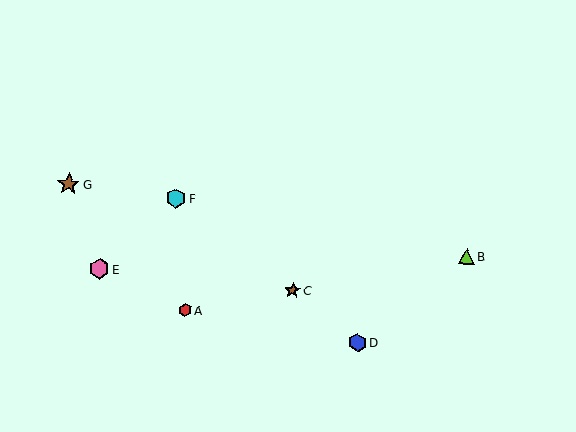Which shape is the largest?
The brown star (labeled G) is the largest.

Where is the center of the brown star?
The center of the brown star is at (293, 290).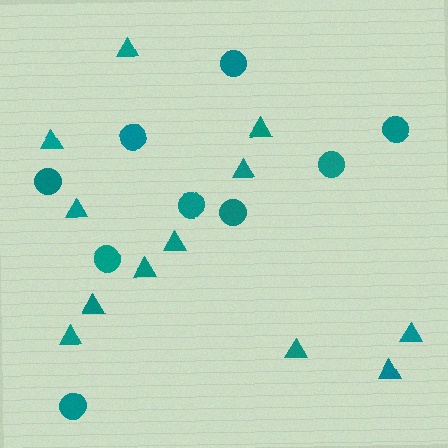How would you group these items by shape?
There are 2 groups: one group of circles (9) and one group of triangles (12).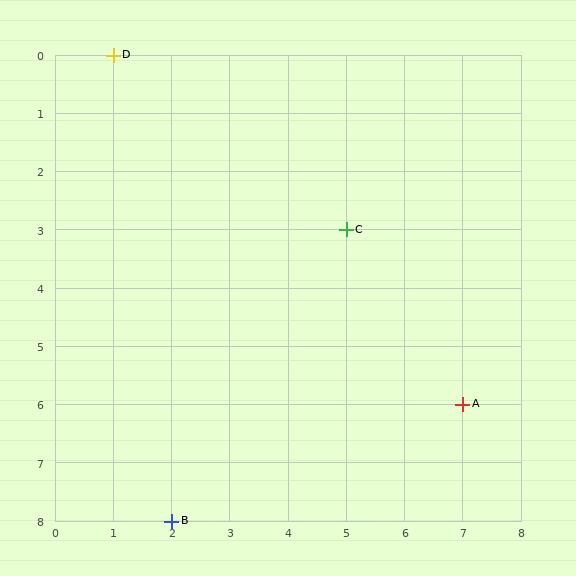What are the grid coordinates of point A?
Point A is at grid coordinates (7, 6).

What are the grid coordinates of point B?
Point B is at grid coordinates (2, 8).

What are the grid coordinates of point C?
Point C is at grid coordinates (5, 3).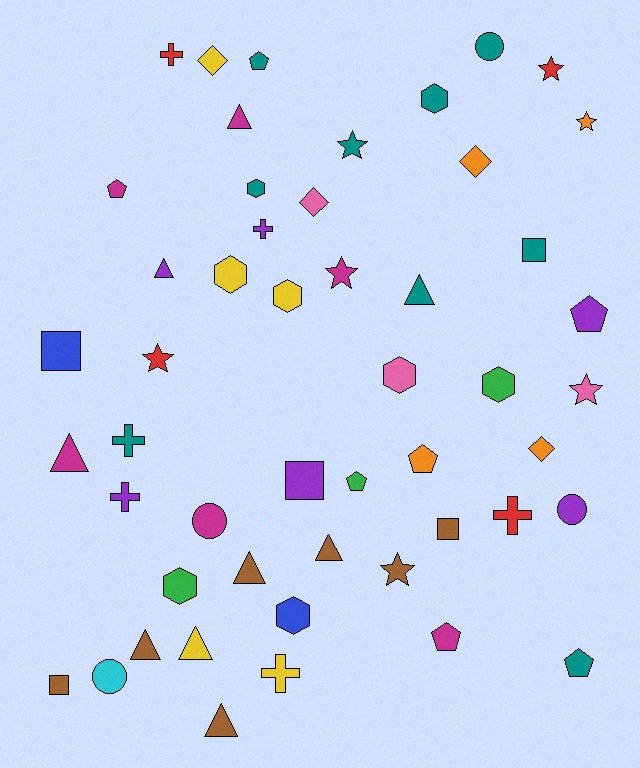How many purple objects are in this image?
There are 6 purple objects.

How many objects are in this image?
There are 50 objects.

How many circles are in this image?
There are 4 circles.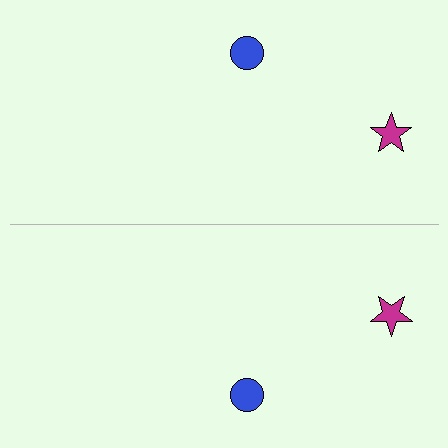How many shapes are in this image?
There are 4 shapes in this image.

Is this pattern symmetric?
Yes, this pattern has bilateral (reflection) symmetry.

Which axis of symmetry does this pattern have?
The pattern has a horizontal axis of symmetry running through the center of the image.